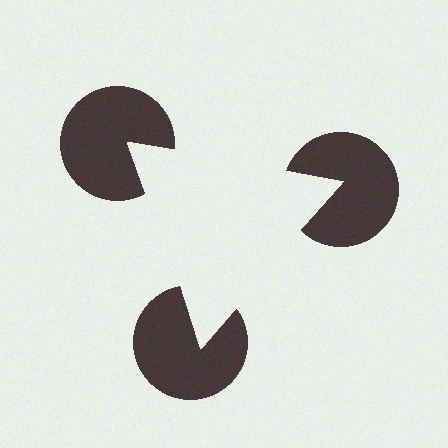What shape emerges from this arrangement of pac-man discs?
An illusory triangle — its edges are inferred from the aligned wedge cuts in the pac-man discs, not physically drawn.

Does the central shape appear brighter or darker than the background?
It typically appears slightly brighter than the background, even though no actual brightness change is drawn.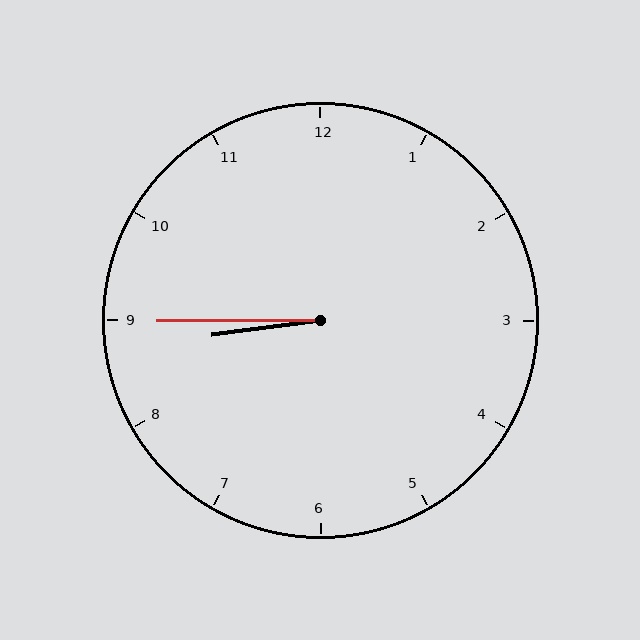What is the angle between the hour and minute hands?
Approximately 8 degrees.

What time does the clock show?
8:45.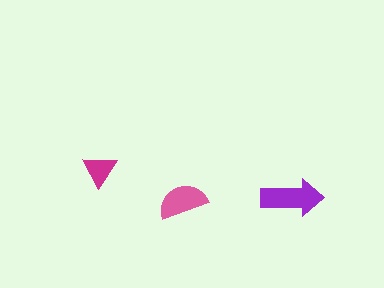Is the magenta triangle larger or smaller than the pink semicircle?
Smaller.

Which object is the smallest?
The magenta triangle.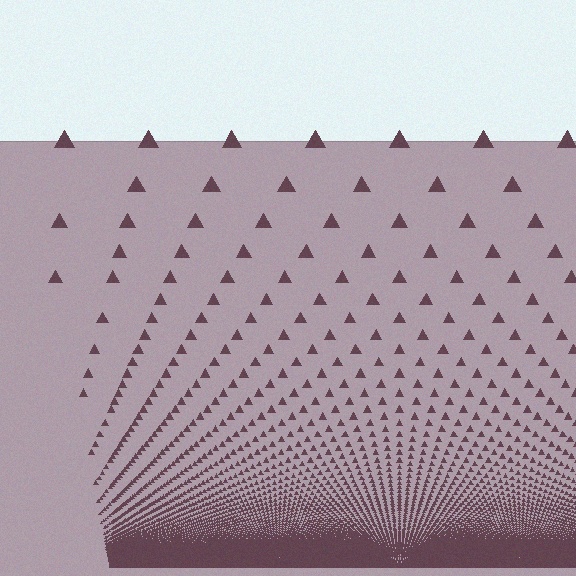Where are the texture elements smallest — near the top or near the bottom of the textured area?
Near the bottom.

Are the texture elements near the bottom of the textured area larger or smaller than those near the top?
Smaller. The gradient is inverted — elements near the bottom are smaller and denser.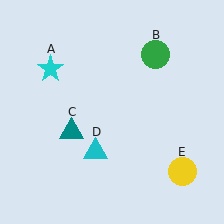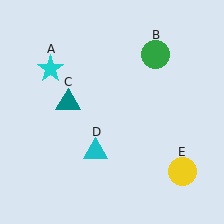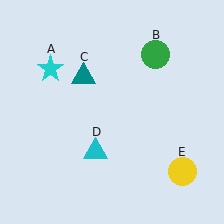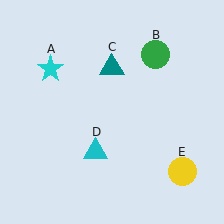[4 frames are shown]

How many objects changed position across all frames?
1 object changed position: teal triangle (object C).